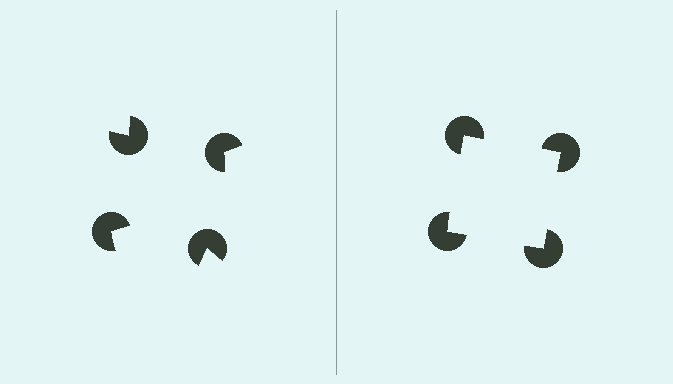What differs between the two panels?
The pac-man discs are positioned identically on both sides; only the wedge orientations differ. On the right they align to a square; on the left they are misaligned.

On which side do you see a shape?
An illusory square appears on the right side. On the left side the wedge cuts are rotated, so no coherent shape forms.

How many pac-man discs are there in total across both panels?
8 — 4 on each side.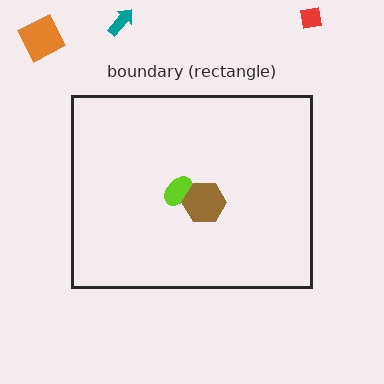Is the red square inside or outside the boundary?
Outside.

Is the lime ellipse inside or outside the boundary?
Inside.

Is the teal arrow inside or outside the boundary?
Outside.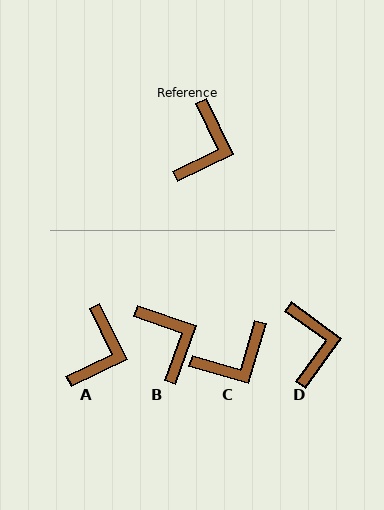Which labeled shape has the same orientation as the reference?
A.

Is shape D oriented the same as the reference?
No, it is off by about 28 degrees.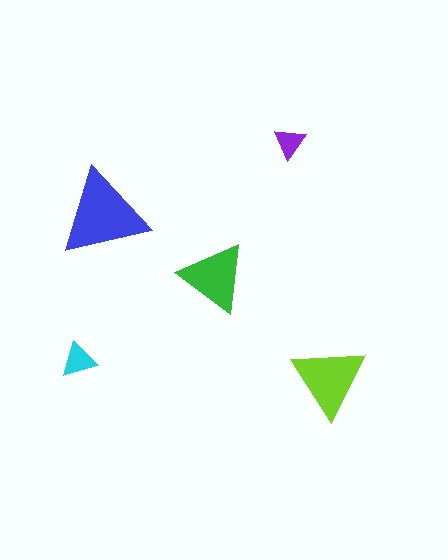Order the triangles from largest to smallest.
the blue one, the lime one, the green one, the cyan one, the purple one.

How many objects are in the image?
There are 5 objects in the image.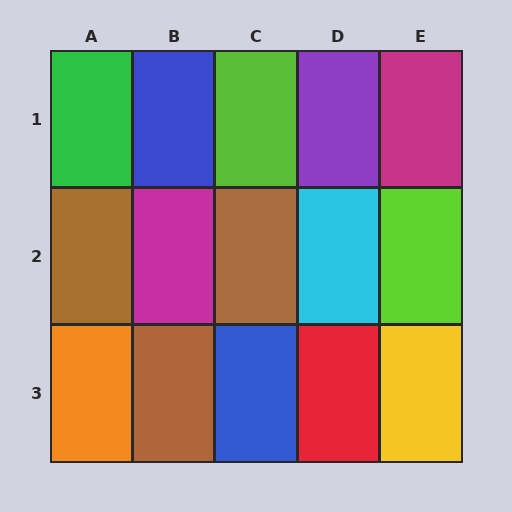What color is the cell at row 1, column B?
Blue.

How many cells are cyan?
1 cell is cyan.